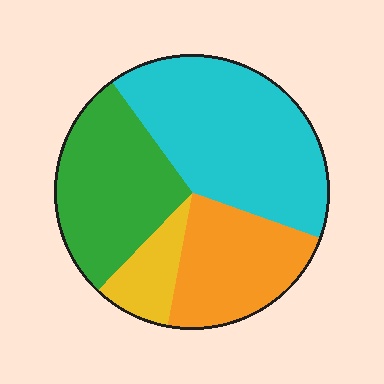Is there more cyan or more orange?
Cyan.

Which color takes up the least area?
Yellow, at roughly 10%.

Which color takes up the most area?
Cyan, at roughly 40%.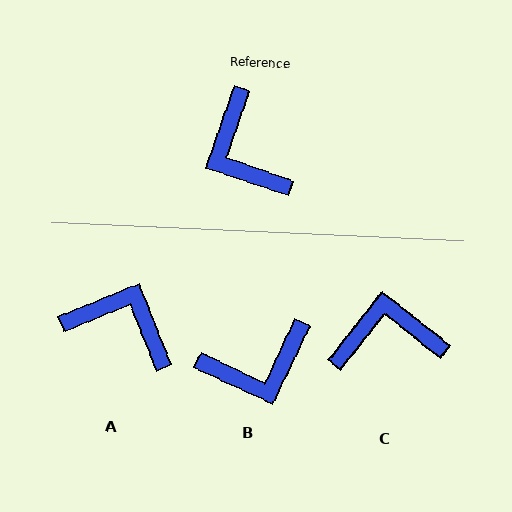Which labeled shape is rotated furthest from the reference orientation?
A, about 139 degrees away.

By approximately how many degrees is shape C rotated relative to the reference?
Approximately 109 degrees clockwise.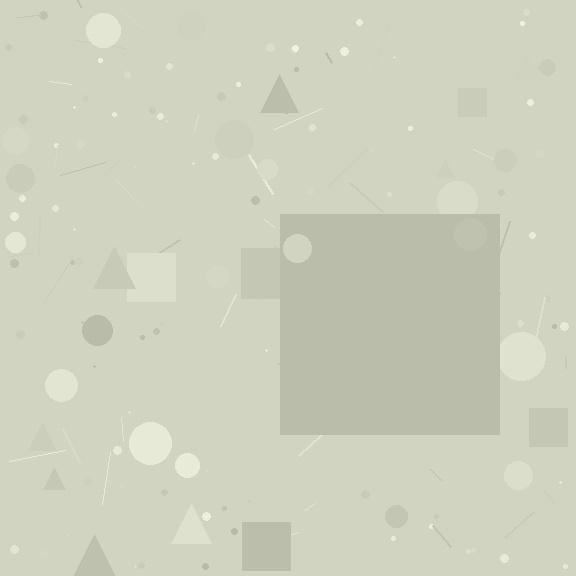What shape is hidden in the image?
A square is hidden in the image.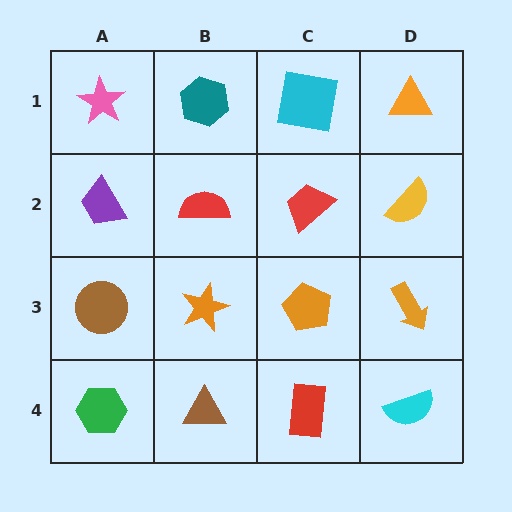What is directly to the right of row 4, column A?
A brown triangle.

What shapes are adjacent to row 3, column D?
A yellow semicircle (row 2, column D), a cyan semicircle (row 4, column D), an orange pentagon (row 3, column C).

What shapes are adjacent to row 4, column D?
An orange arrow (row 3, column D), a red rectangle (row 4, column C).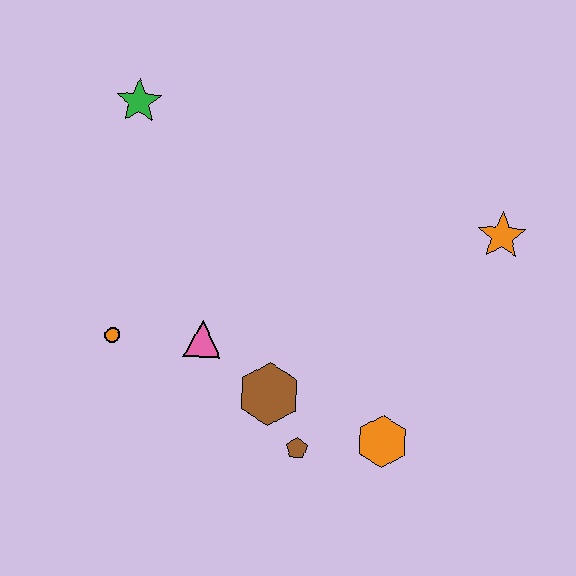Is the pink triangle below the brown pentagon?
No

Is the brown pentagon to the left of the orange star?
Yes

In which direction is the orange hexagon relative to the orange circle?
The orange hexagon is to the right of the orange circle.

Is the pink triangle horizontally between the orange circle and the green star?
No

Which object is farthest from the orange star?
The orange circle is farthest from the orange star.